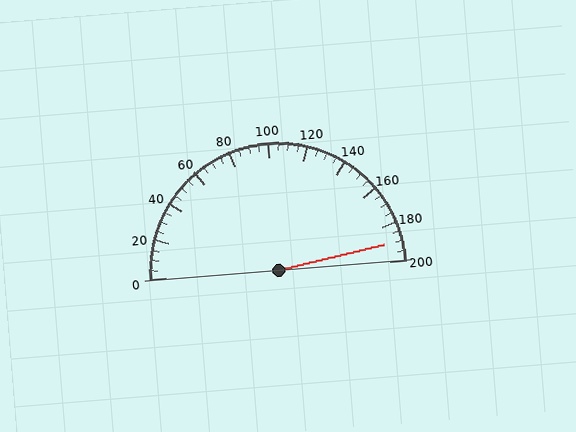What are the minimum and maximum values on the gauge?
The gauge ranges from 0 to 200.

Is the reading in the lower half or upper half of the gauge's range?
The reading is in the upper half of the range (0 to 200).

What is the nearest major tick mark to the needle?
The nearest major tick mark is 200.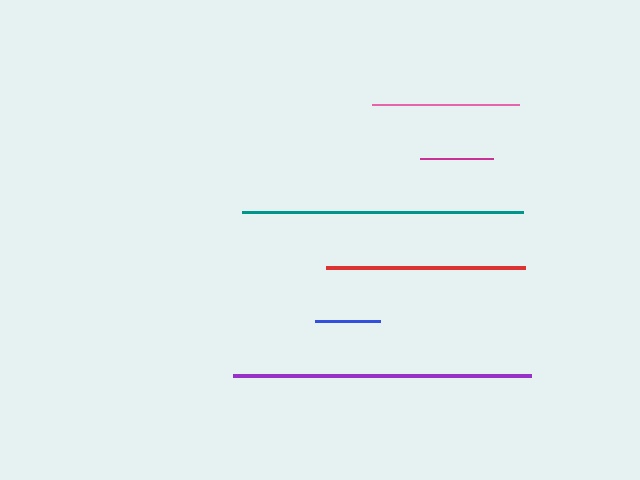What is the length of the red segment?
The red segment is approximately 199 pixels long.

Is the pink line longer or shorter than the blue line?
The pink line is longer than the blue line.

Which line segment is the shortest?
The blue line is the shortest at approximately 65 pixels.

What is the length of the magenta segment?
The magenta segment is approximately 73 pixels long.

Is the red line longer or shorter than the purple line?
The purple line is longer than the red line.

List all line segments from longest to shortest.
From longest to shortest: purple, teal, red, pink, magenta, blue.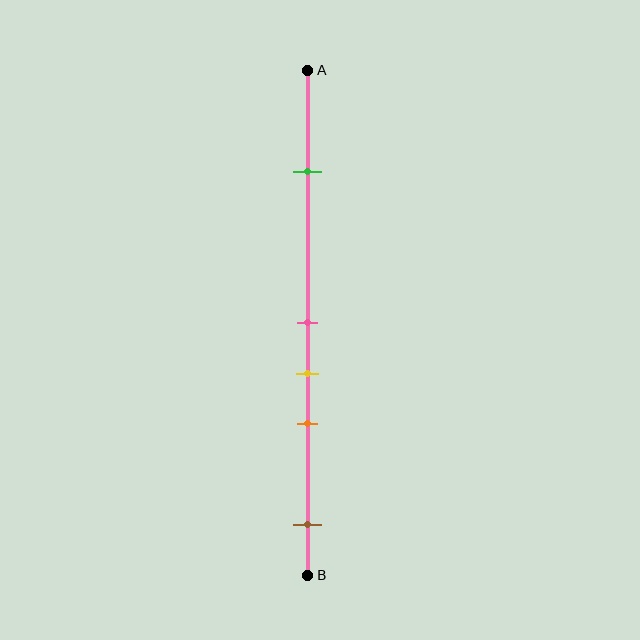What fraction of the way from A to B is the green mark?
The green mark is approximately 20% (0.2) of the way from A to B.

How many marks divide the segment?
There are 5 marks dividing the segment.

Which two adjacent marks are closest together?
The pink and yellow marks are the closest adjacent pair.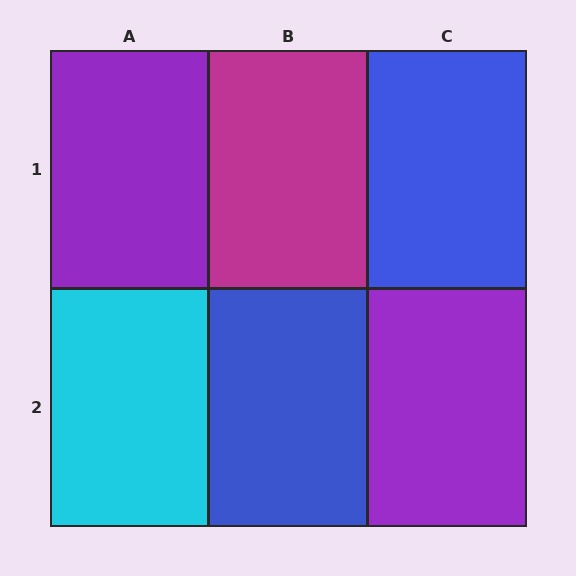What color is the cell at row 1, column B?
Magenta.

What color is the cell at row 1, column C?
Blue.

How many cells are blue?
2 cells are blue.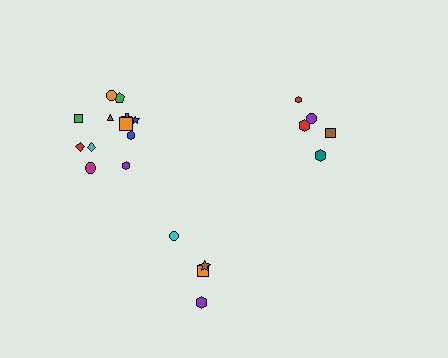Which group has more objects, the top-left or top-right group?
The top-left group.